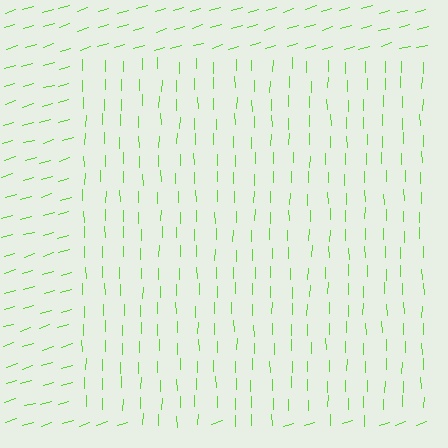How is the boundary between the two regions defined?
The boundary is defined purely by a change in line orientation (approximately 73 degrees difference). All lines are the same color and thickness.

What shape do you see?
I see a rectangle.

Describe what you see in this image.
The image is filled with small lime line segments. A rectangle region in the image has lines oriented differently from the surrounding lines, creating a visible texture boundary.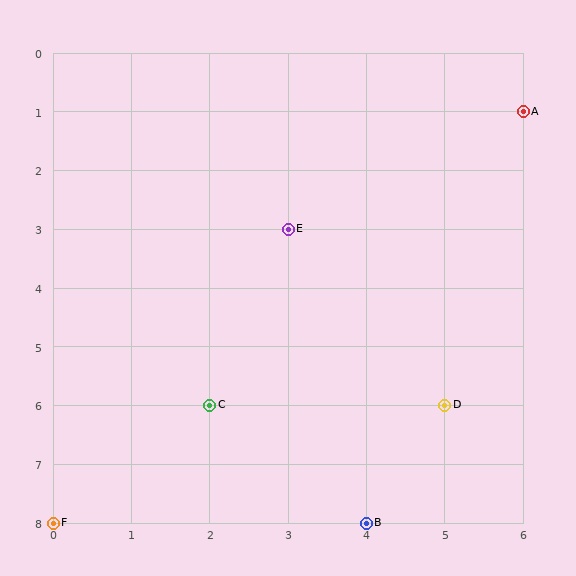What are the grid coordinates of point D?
Point D is at grid coordinates (5, 6).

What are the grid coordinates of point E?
Point E is at grid coordinates (3, 3).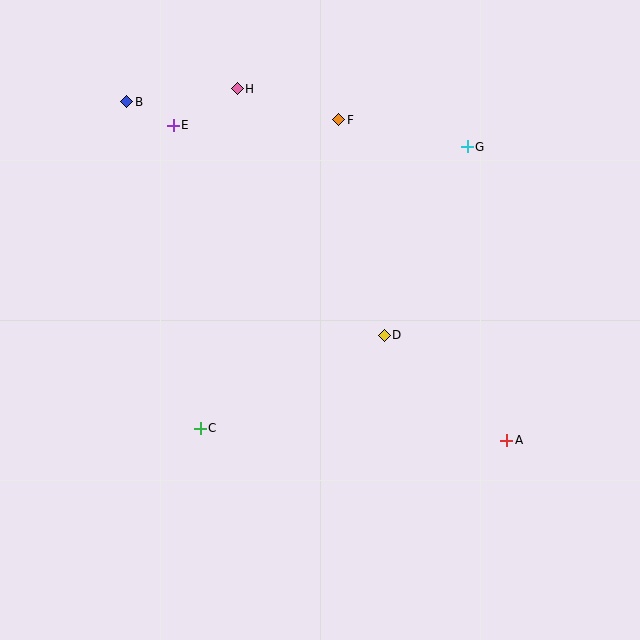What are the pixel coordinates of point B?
Point B is at (127, 102).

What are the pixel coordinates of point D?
Point D is at (384, 335).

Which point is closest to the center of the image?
Point D at (384, 335) is closest to the center.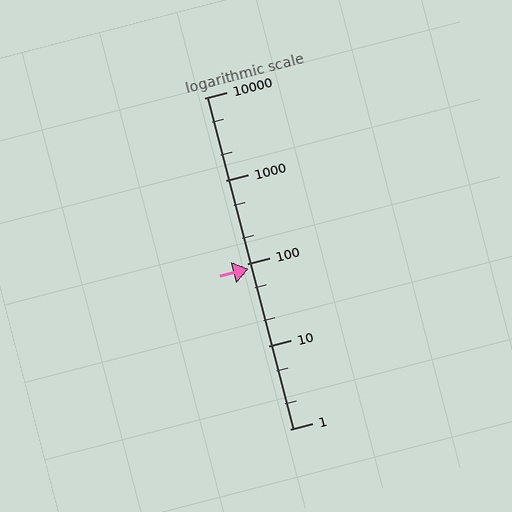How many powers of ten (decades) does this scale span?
The scale spans 4 decades, from 1 to 10000.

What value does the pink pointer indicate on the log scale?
The pointer indicates approximately 86.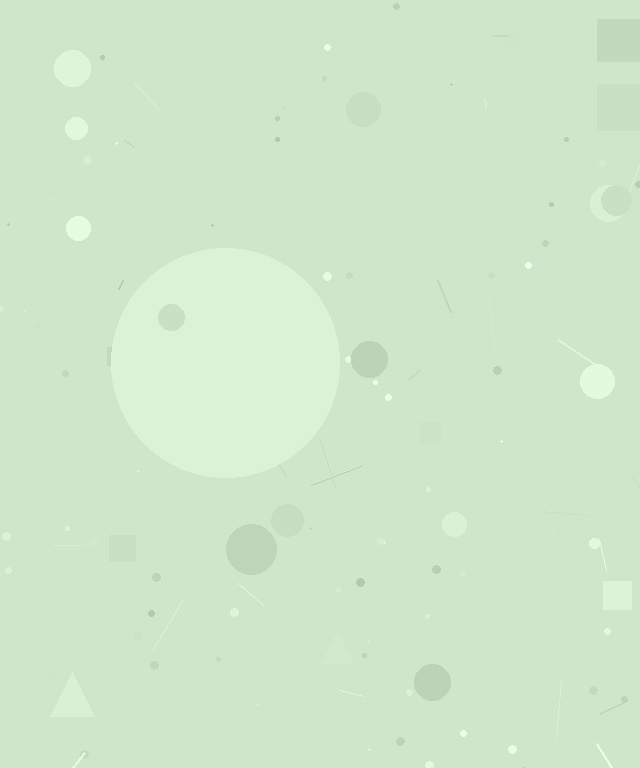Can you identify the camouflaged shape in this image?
The camouflaged shape is a circle.